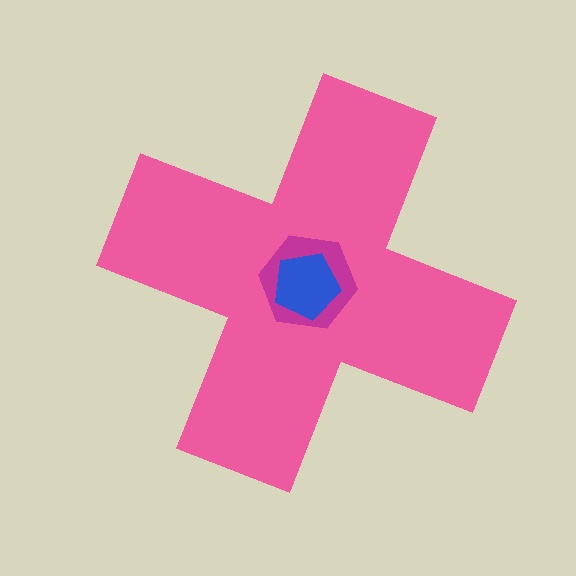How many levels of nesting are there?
3.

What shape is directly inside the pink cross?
The magenta hexagon.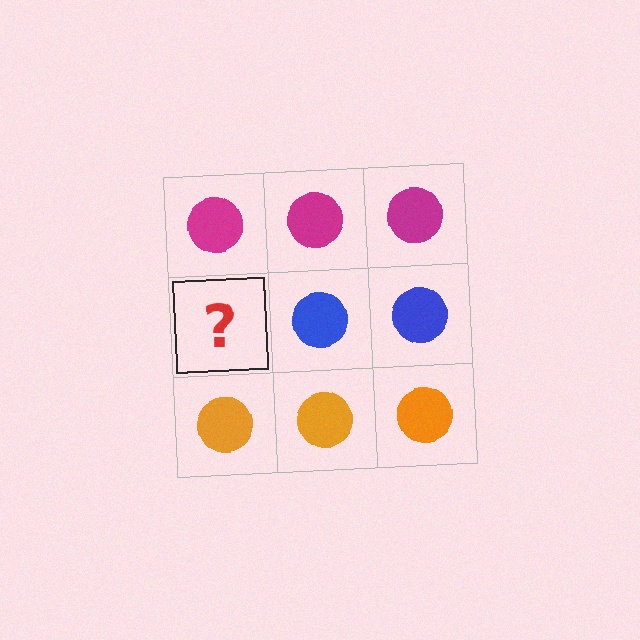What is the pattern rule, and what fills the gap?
The rule is that each row has a consistent color. The gap should be filled with a blue circle.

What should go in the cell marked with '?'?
The missing cell should contain a blue circle.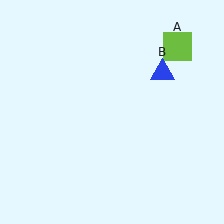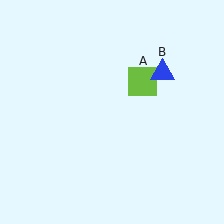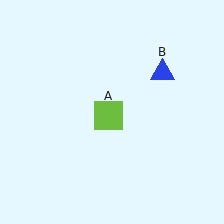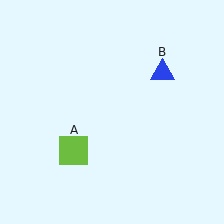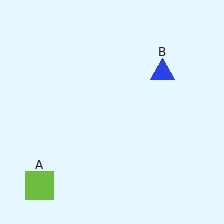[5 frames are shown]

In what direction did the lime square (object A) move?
The lime square (object A) moved down and to the left.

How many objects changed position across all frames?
1 object changed position: lime square (object A).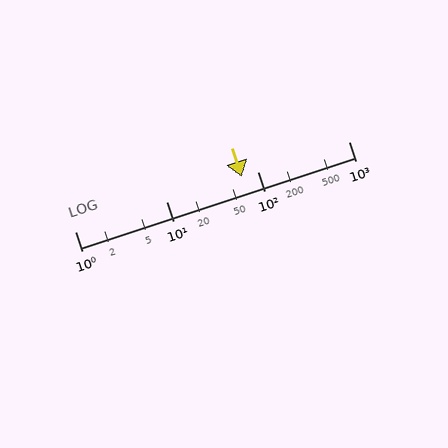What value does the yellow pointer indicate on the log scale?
The pointer indicates approximately 67.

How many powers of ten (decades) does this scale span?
The scale spans 3 decades, from 1 to 1000.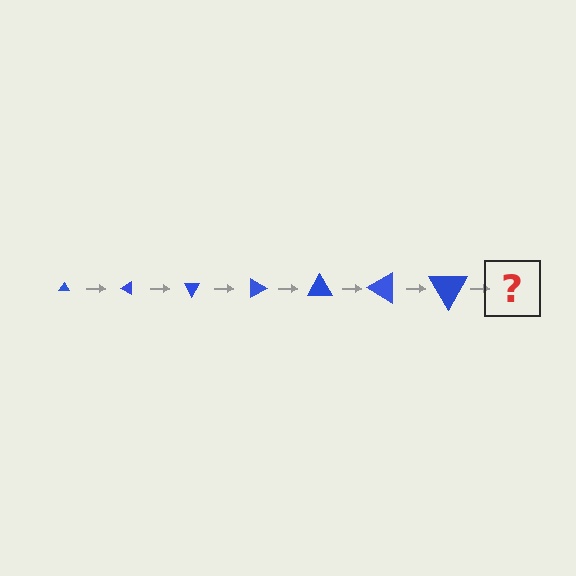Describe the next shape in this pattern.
It should be a triangle, larger than the previous one and rotated 210 degrees from the start.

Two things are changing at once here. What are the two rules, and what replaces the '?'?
The two rules are that the triangle grows larger each step and it rotates 30 degrees each step. The '?' should be a triangle, larger than the previous one and rotated 210 degrees from the start.